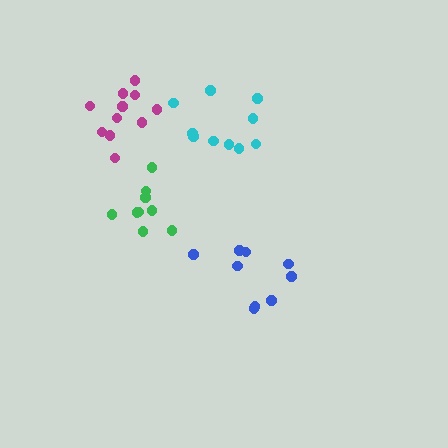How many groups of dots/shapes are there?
There are 4 groups.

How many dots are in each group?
Group 1: 10 dots, Group 2: 11 dots, Group 3: 9 dots, Group 4: 9 dots (39 total).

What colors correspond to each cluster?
The clusters are colored: cyan, magenta, green, blue.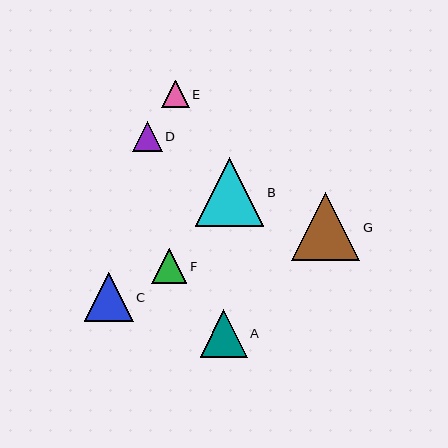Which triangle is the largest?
Triangle B is the largest with a size of approximately 68 pixels.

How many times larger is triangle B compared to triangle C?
Triangle B is approximately 1.4 times the size of triangle C.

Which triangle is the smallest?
Triangle E is the smallest with a size of approximately 27 pixels.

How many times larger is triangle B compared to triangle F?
Triangle B is approximately 1.9 times the size of triangle F.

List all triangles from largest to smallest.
From largest to smallest: B, G, C, A, F, D, E.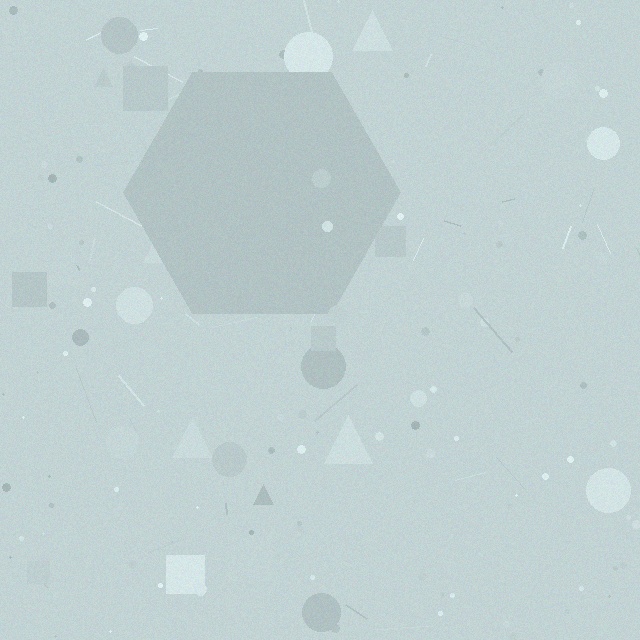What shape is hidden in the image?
A hexagon is hidden in the image.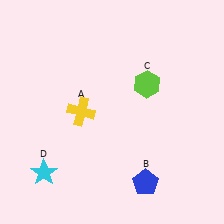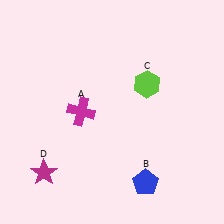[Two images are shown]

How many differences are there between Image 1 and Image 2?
There are 2 differences between the two images.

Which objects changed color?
A changed from yellow to magenta. D changed from cyan to magenta.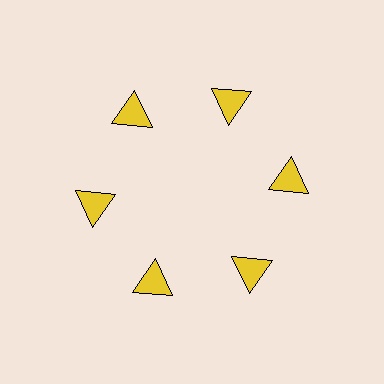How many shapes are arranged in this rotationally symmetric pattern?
There are 6 shapes, arranged in 6 groups of 1.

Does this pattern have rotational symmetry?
Yes, this pattern has 6-fold rotational symmetry. It looks the same after rotating 60 degrees around the center.